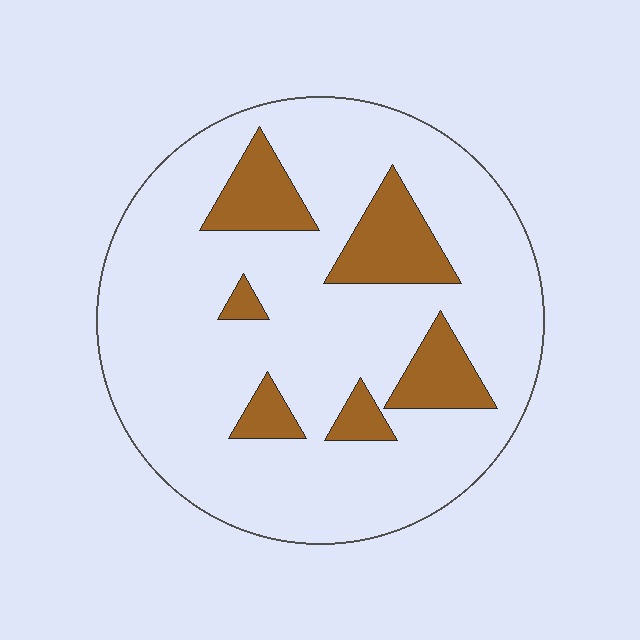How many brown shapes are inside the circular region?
6.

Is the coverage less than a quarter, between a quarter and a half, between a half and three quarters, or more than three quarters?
Less than a quarter.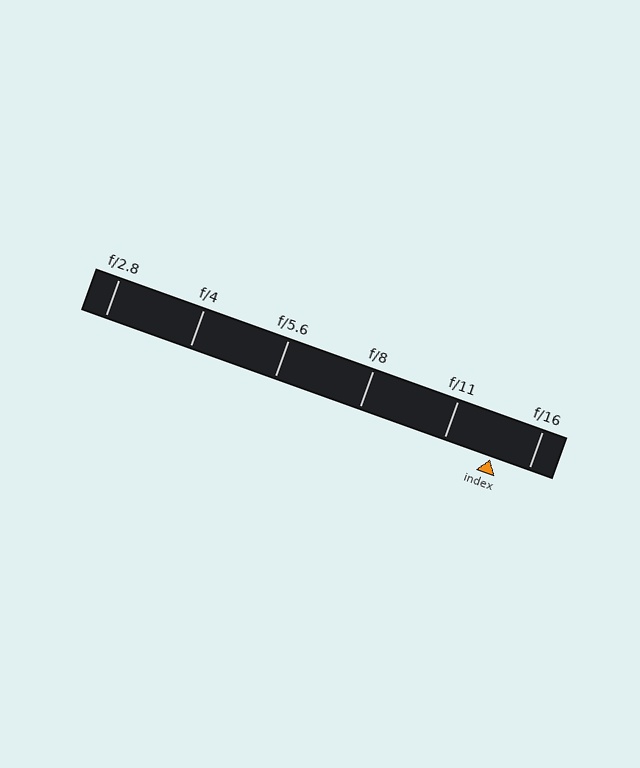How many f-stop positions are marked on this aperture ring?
There are 6 f-stop positions marked.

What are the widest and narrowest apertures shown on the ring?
The widest aperture shown is f/2.8 and the narrowest is f/16.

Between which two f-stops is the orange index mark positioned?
The index mark is between f/11 and f/16.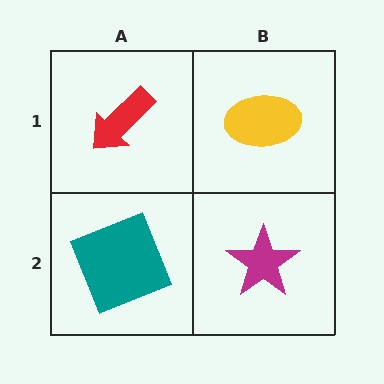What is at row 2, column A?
A teal square.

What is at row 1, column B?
A yellow ellipse.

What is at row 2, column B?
A magenta star.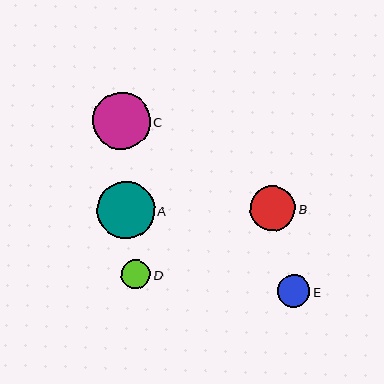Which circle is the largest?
Circle C is the largest with a size of approximately 58 pixels.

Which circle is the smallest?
Circle D is the smallest with a size of approximately 29 pixels.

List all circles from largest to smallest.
From largest to smallest: C, A, B, E, D.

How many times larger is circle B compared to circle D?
Circle B is approximately 1.6 times the size of circle D.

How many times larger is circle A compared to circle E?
Circle A is approximately 1.8 times the size of circle E.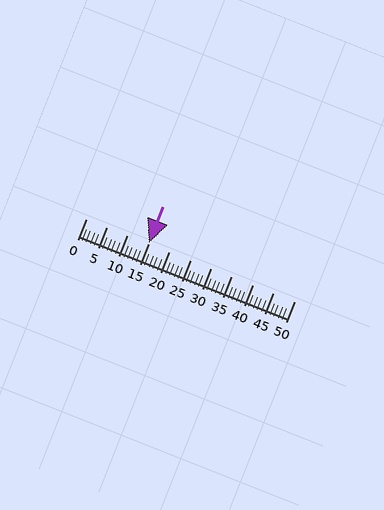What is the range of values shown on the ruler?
The ruler shows values from 0 to 50.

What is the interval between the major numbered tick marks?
The major tick marks are spaced 5 units apart.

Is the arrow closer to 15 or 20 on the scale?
The arrow is closer to 15.